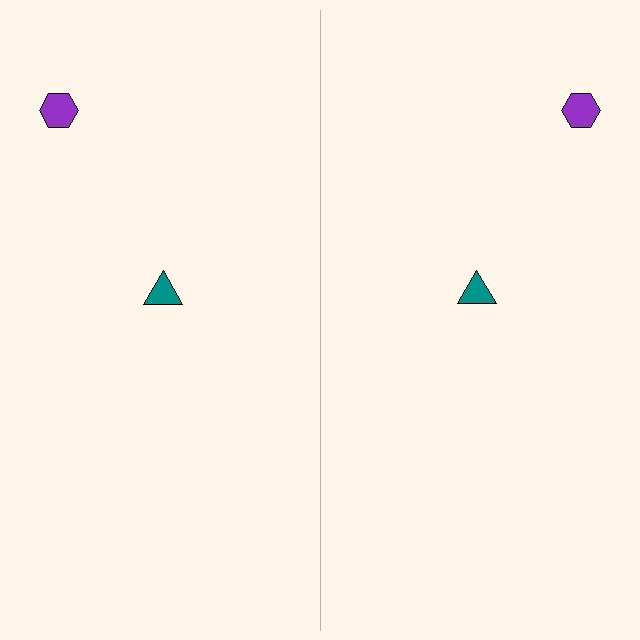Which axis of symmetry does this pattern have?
The pattern has a vertical axis of symmetry running through the center of the image.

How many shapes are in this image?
There are 4 shapes in this image.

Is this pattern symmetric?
Yes, this pattern has bilateral (reflection) symmetry.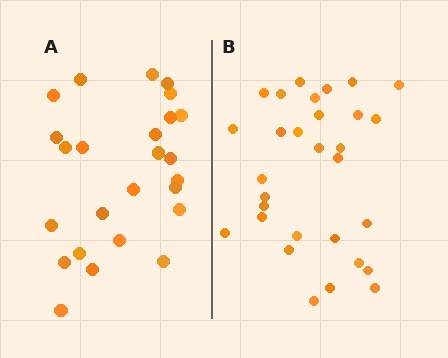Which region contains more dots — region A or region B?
Region B (the right region) has more dots.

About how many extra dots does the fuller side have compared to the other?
Region B has about 5 more dots than region A.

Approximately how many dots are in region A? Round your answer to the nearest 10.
About 20 dots. (The exact count is 25, which rounds to 20.)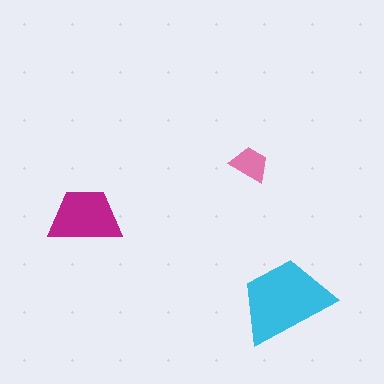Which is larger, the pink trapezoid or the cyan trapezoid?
The cyan one.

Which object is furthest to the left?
The magenta trapezoid is leftmost.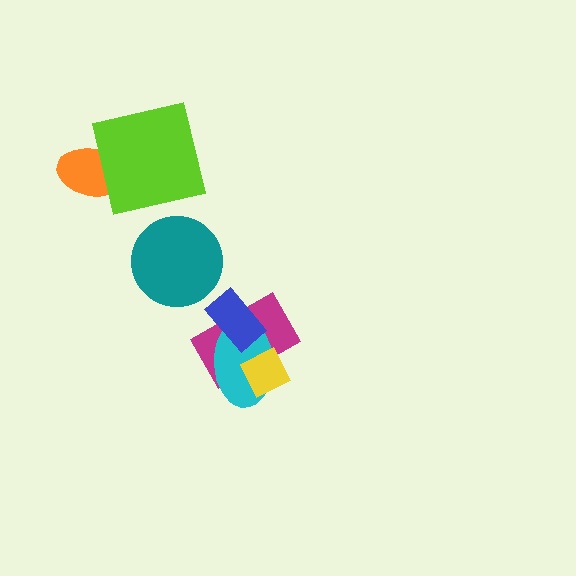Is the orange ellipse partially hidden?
Yes, it is partially covered by another shape.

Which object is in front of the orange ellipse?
The lime square is in front of the orange ellipse.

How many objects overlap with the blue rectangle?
2 objects overlap with the blue rectangle.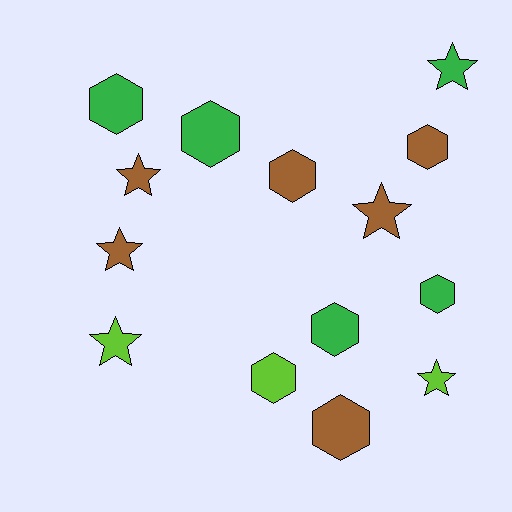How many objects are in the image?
There are 14 objects.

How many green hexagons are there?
There are 4 green hexagons.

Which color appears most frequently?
Brown, with 6 objects.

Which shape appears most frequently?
Hexagon, with 8 objects.